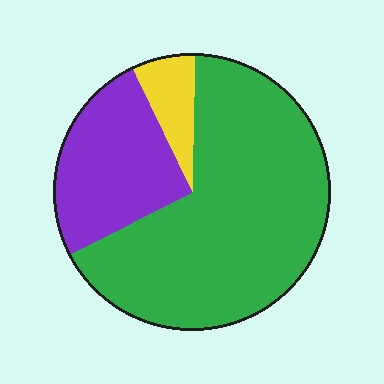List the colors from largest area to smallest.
From largest to smallest: green, purple, yellow.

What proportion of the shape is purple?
Purple takes up about one quarter (1/4) of the shape.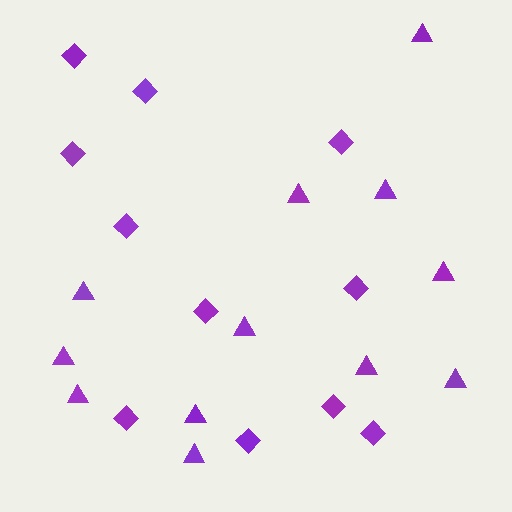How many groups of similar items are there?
There are 2 groups: one group of triangles (12) and one group of diamonds (11).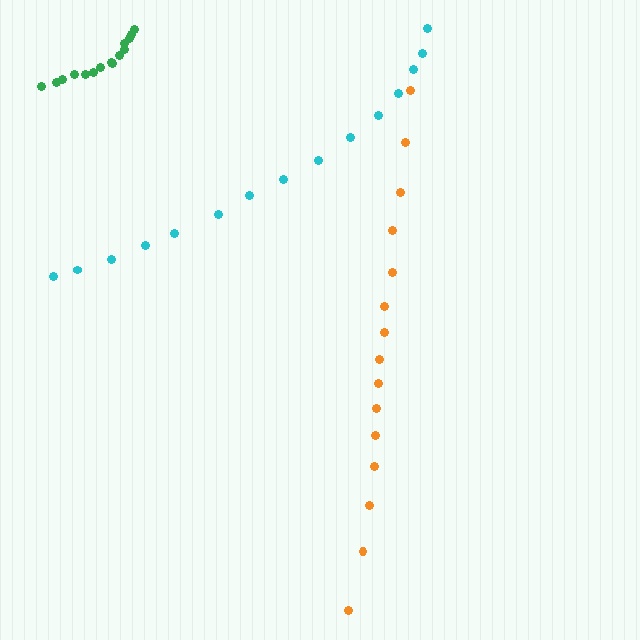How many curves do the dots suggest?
There are 3 distinct paths.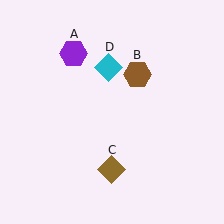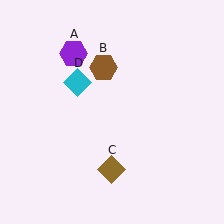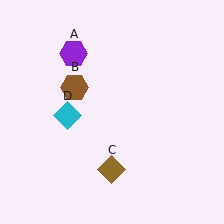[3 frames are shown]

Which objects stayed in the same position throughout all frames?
Purple hexagon (object A) and brown diamond (object C) remained stationary.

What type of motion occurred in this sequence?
The brown hexagon (object B), cyan diamond (object D) rotated counterclockwise around the center of the scene.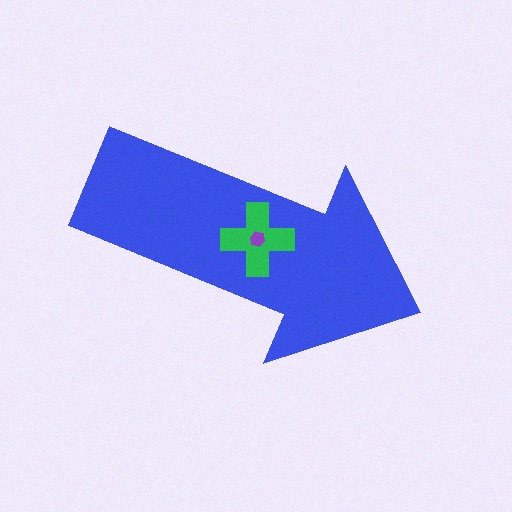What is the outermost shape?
The blue arrow.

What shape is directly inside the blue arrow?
The green cross.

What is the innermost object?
The purple hexagon.